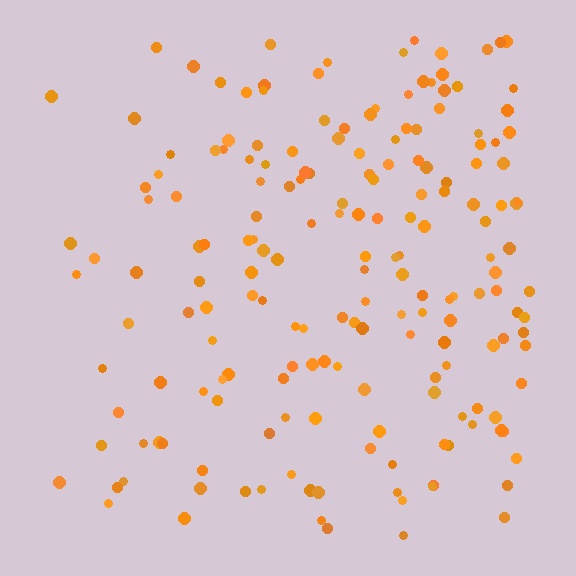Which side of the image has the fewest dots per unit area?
The left.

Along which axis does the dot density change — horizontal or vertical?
Horizontal.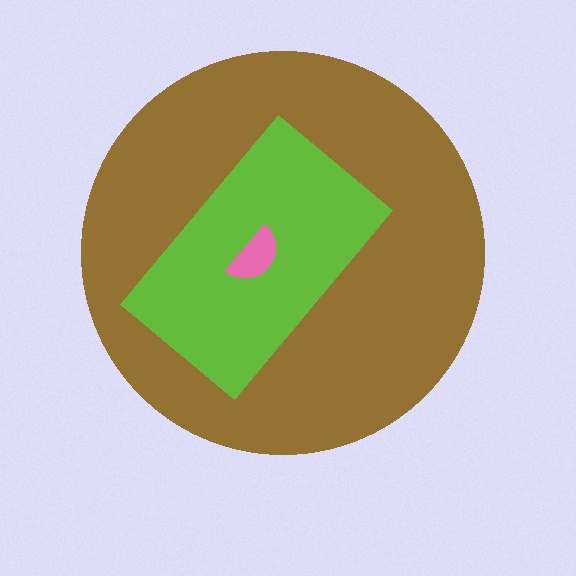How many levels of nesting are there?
3.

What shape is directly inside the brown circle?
The lime rectangle.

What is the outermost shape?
The brown circle.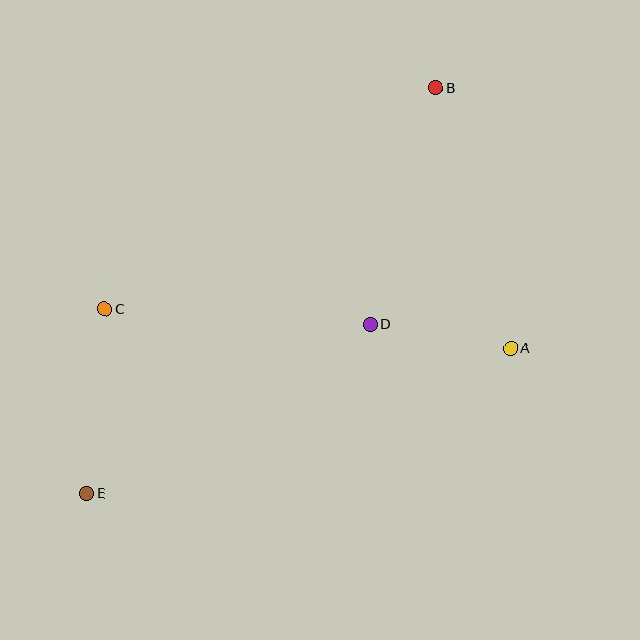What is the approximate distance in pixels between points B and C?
The distance between B and C is approximately 398 pixels.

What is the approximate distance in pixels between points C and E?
The distance between C and E is approximately 186 pixels.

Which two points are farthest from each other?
Points B and E are farthest from each other.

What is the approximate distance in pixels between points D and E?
The distance between D and E is approximately 329 pixels.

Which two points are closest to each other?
Points A and D are closest to each other.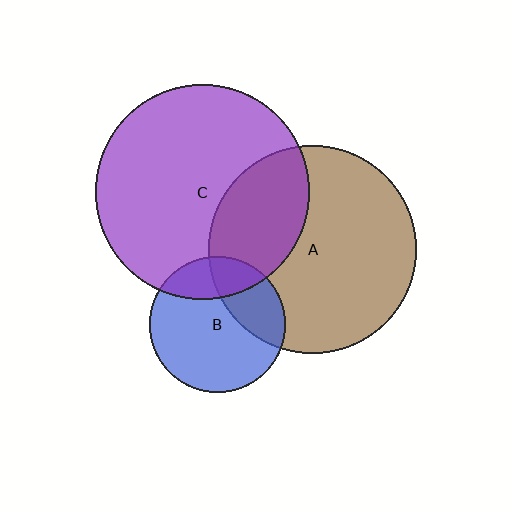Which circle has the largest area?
Circle C (purple).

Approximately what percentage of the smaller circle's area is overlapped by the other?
Approximately 30%.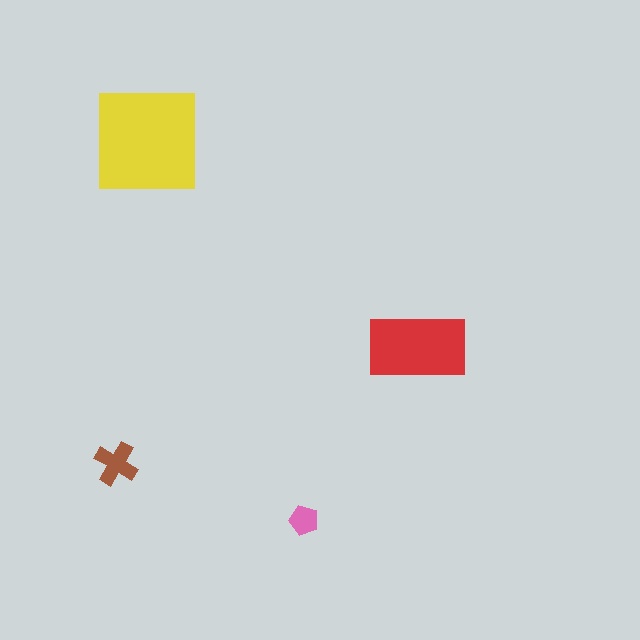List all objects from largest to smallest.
The yellow square, the red rectangle, the brown cross, the pink pentagon.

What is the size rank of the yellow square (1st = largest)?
1st.